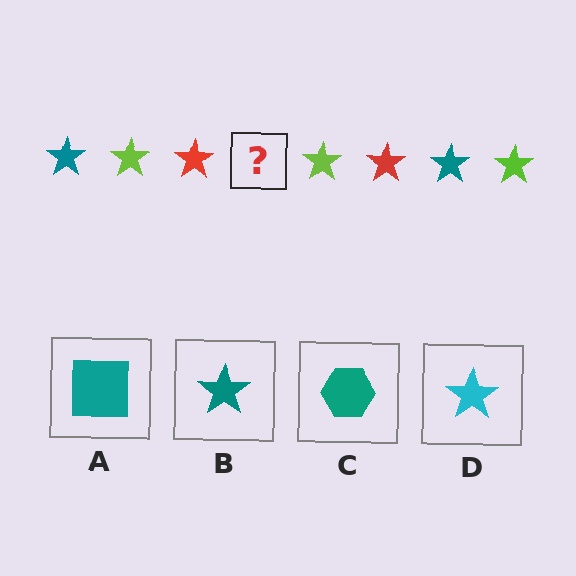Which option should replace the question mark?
Option B.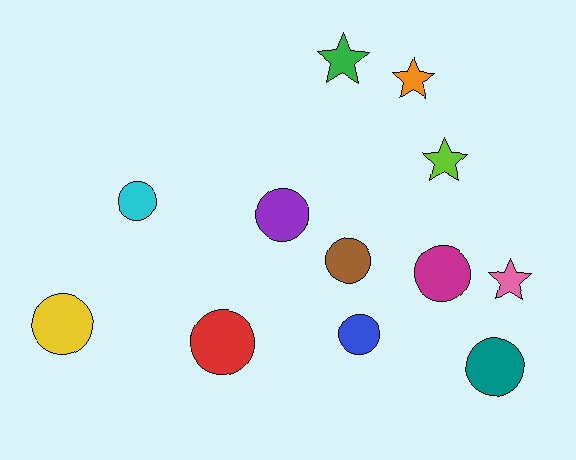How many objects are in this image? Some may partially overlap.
There are 12 objects.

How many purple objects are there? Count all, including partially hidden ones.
There is 1 purple object.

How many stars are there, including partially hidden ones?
There are 4 stars.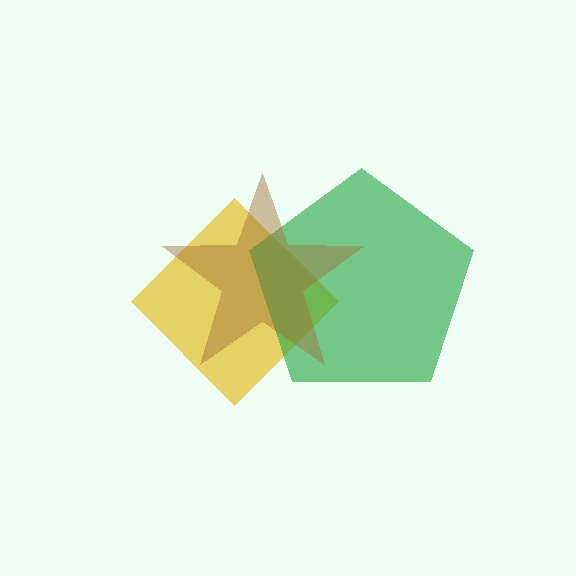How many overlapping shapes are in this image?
There are 3 overlapping shapes in the image.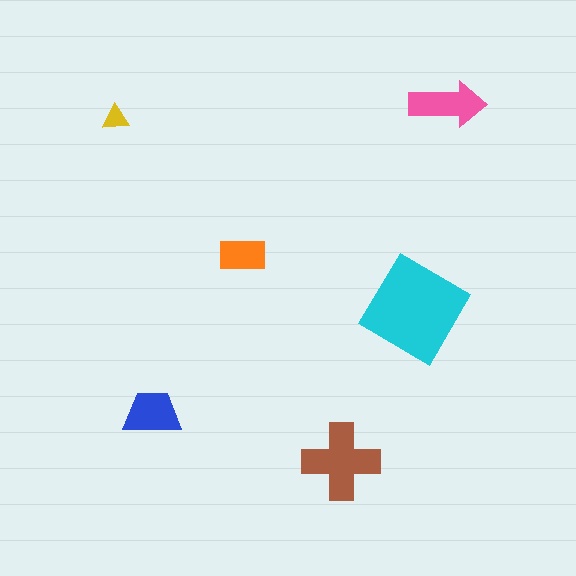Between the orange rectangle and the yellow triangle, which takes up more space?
The orange rectangle.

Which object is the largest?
The cyan diamond.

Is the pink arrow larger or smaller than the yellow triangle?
Larger.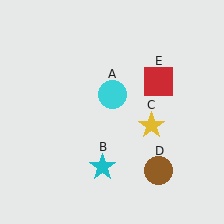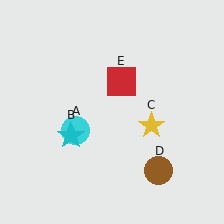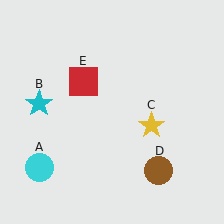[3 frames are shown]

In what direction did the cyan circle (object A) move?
The cyan circle (object A) moved down and to the left.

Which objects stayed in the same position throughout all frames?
Yellow star (object C) and brown circle (object D) remained stationary.